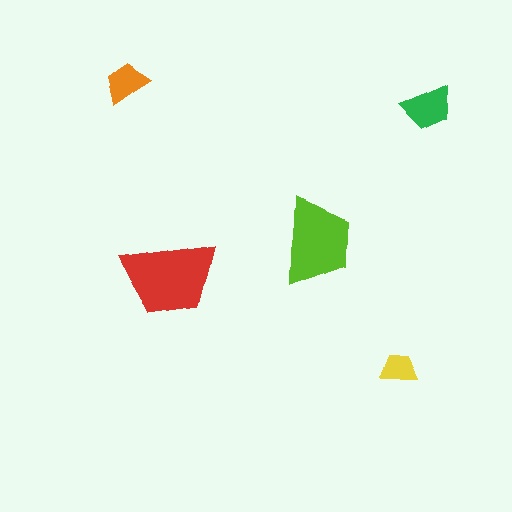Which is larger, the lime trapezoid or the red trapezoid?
The red one.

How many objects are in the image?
There are 5 objects in the image.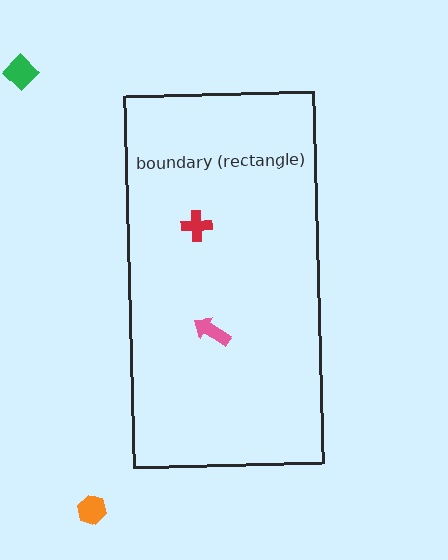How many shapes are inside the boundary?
2 inside, 2 outside.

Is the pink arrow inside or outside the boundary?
Inside.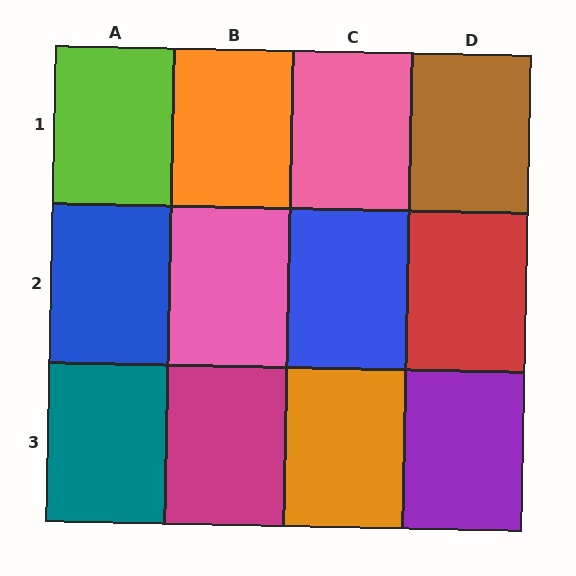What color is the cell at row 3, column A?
Teal.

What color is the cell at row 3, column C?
Orange.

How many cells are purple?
1 cell is purple.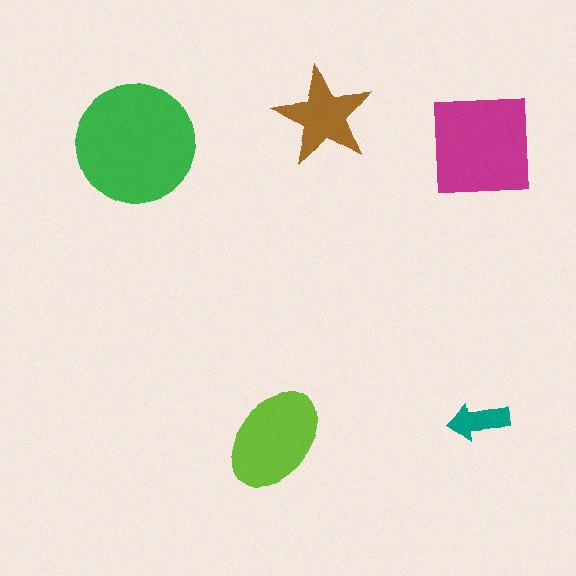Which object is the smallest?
The teal arrow.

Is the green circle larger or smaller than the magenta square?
Larger.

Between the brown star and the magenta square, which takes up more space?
The magenta square.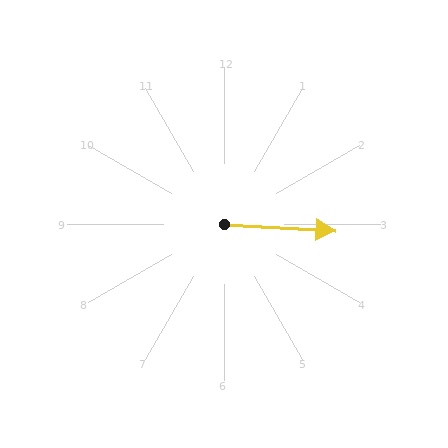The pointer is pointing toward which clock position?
Roughly 3 o'clock.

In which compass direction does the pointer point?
East.